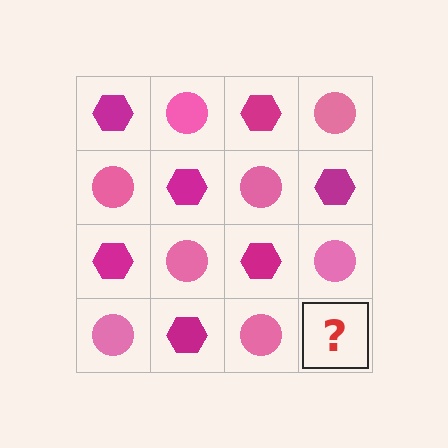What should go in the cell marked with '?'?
The missing cell should contain a magenta hexagon.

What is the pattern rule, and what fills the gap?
The rule is that it alternates magenta hexagon and pink circle in a checkerboard pattern. The gap should be filled with a magenta hexagon.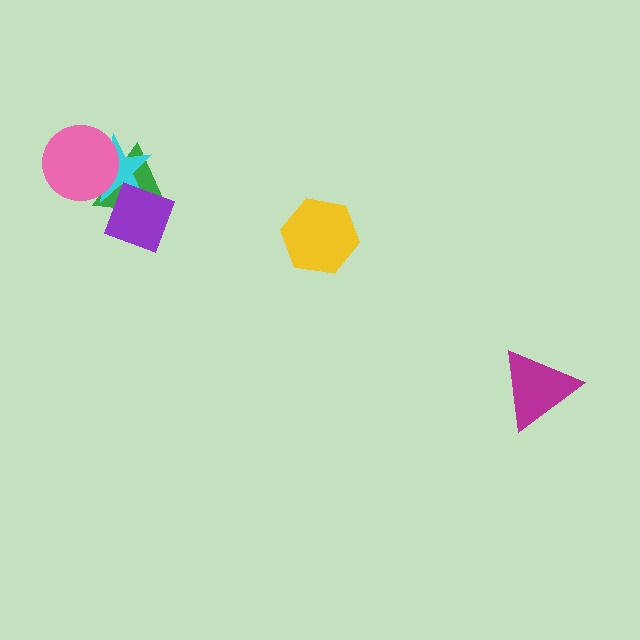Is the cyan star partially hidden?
Yes, it is partially covered by another shape.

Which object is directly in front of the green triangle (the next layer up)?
The cyan star is directly in front of the green triangle.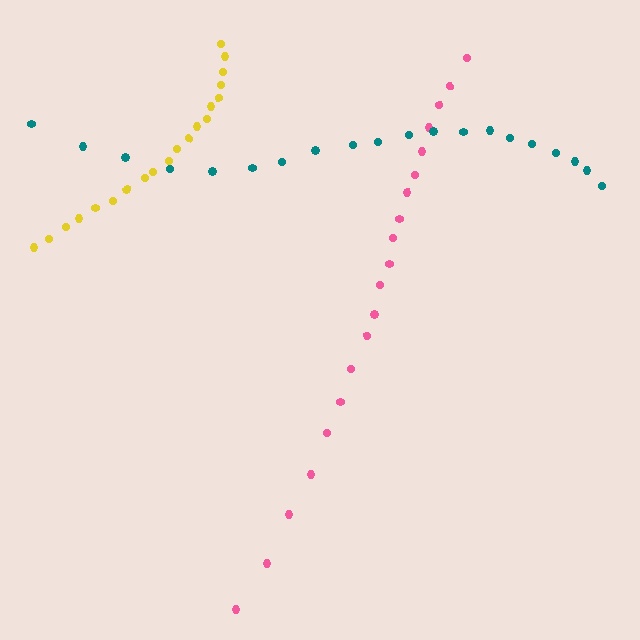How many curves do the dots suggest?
There are 3 distinct paths.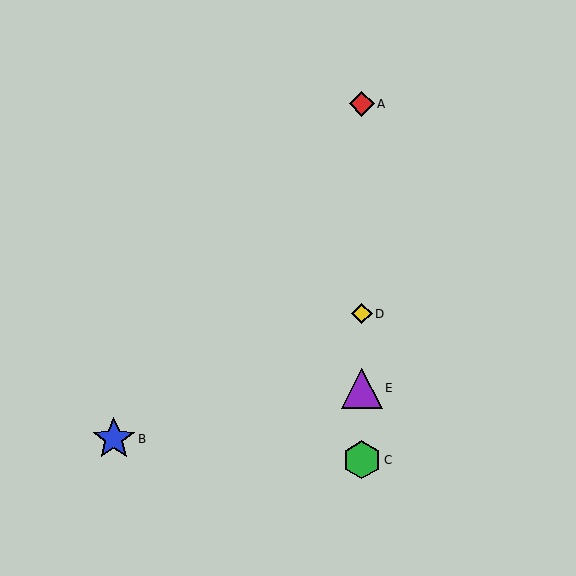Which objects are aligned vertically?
Objects A, C, D, E are aligned vertically.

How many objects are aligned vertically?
4 objects (A, C, D, E) are aligned vertically.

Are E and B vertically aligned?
No, E is at x≈362 and B is at x≈114.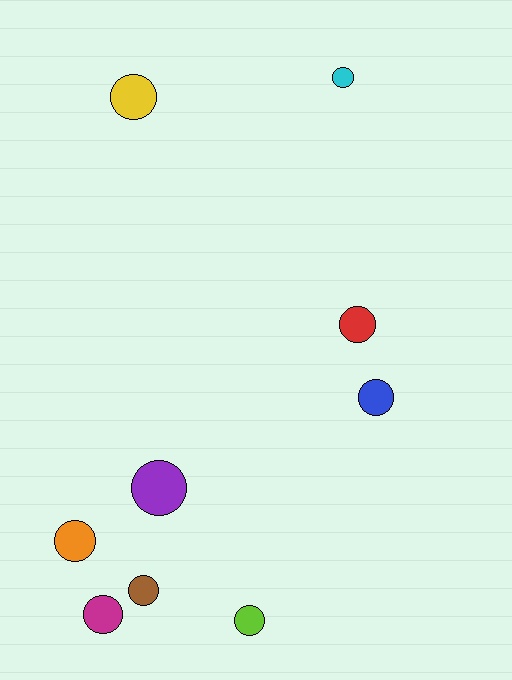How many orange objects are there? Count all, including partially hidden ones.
There is 1 orange object.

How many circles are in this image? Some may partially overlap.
There are 9 circles.